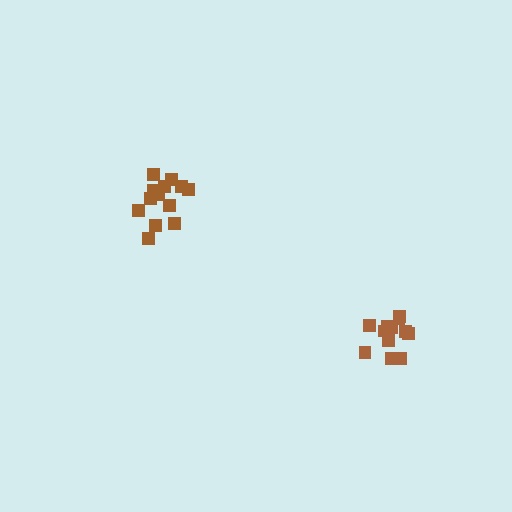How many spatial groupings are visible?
There are 2 spatial groupings.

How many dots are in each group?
Group 1: 14 dots, Group 2: 12 dots (26 total).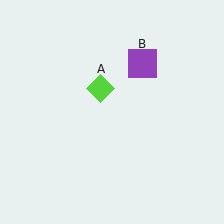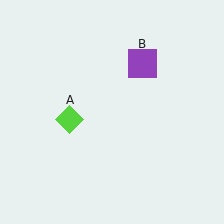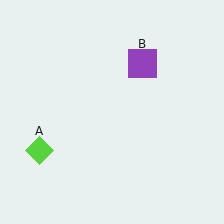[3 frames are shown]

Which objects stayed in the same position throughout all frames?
Purple square (object B) remained stationary.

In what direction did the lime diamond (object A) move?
The lime diamond (object A) moved down and to the left.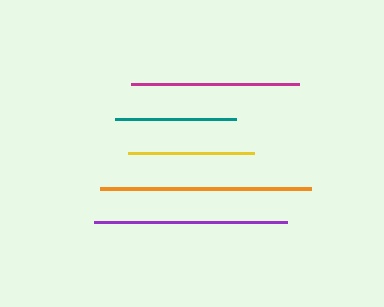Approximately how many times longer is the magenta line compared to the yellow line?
The magenta line is approximately 1.3 times the length of the yellow line.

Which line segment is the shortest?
The teal line is the shortest at approximately 121 pixels.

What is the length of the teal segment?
The teal segment is approximately 121 pixels long.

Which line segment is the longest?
The orange line is the longest at approximately 211 pixels.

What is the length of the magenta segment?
The magenta segment is approximately 168 pixels long.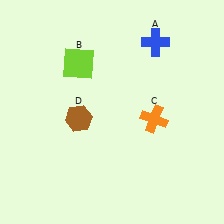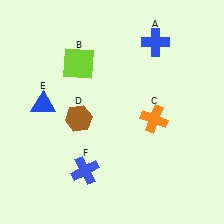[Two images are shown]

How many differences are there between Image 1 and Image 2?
There are 2 differences between the two images.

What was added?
A blue triangle (E), a blue cross (F) were added in Image 2.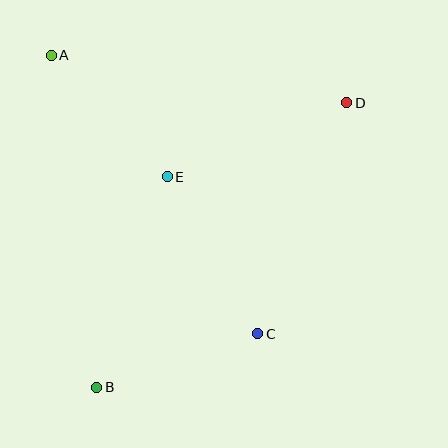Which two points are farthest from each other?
Points B and D are farthest from each other.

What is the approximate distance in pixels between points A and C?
The distance between A and C is approximately 347 pixels.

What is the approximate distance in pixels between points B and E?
The distance between B and E is approximately 222 pixels.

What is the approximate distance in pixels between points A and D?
The distance between A and D is approximately 299 pixels.